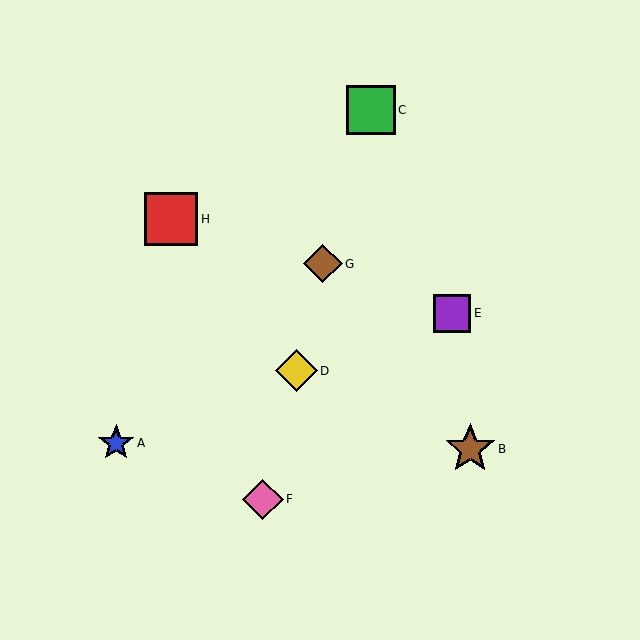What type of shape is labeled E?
Shape E is a purple square.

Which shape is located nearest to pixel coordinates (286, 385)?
The yellow diamond (labeled D) at (296, 371) is nearest to that location.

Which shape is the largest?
The red square (labeled H) is the largest.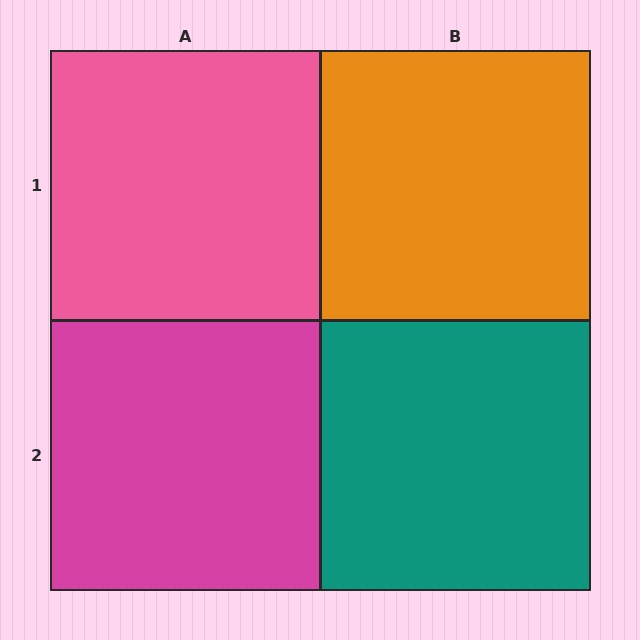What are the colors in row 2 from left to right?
Magenta, teal.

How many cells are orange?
1 cell is orange.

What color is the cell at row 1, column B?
Orange.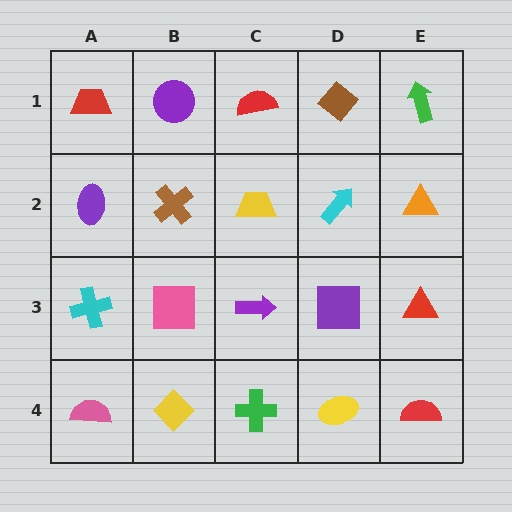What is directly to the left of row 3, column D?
A purple arrow.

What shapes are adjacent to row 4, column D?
A purple square (row 3, column D), a green cross (row 4, column C), a red semicircle (row 4, column E).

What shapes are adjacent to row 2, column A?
A red trapezoid (row 1, column A), a cyan cross (row 3, column A), a brown cross (row 2, column B).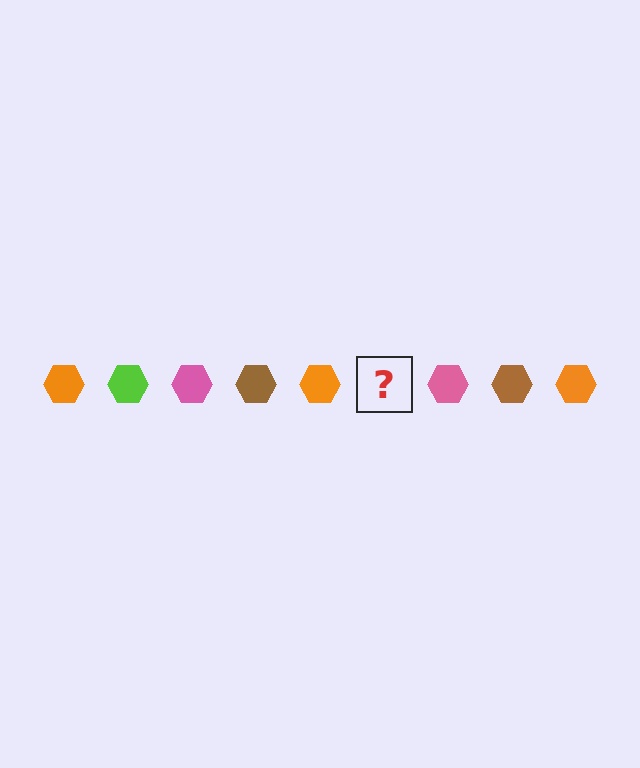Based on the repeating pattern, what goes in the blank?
The blank should be a lime hexagon.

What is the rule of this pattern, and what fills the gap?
The rule is that the pattern cycles through orange, lime, pink, brown hexagons. The gap should be filled with a lime hexagon.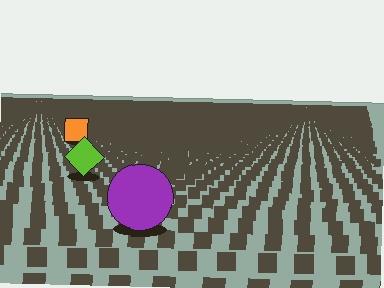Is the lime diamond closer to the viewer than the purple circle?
No. The purple circle is closer — you can tell from the texture gradient: the ground texture is coarser near it.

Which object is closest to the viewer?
The purple circle is closest. The texture marks near it are larger and more spread out.